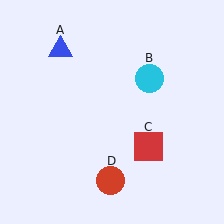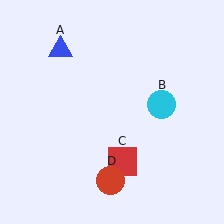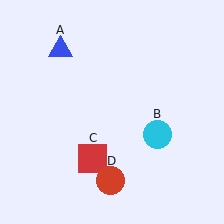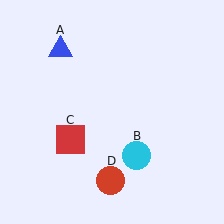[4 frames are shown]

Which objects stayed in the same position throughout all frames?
Blue triangle (object A) and red circle (object D) remained stationary.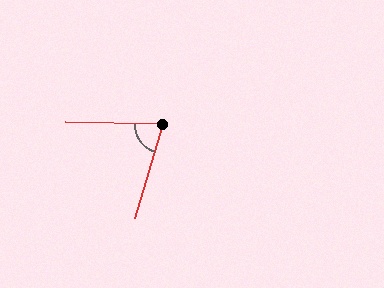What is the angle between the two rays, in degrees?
Approximately 75 degrees.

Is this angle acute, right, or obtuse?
It is acute.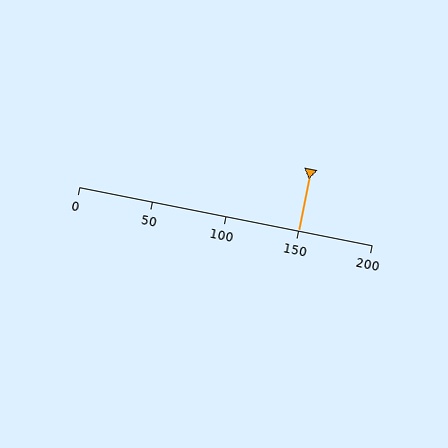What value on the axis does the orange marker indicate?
The marker indicates approximately 150.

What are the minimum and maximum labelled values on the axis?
The axis runs from 0 to 200.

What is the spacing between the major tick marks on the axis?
The major ticks are spaced 50 apart.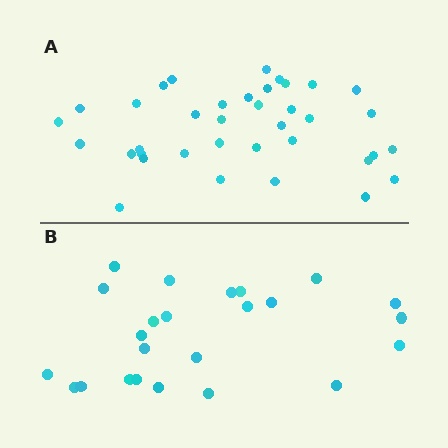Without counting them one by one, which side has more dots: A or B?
Region A (the top region) has more dots.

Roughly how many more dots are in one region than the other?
Region A has approximately 15 more dots than region B.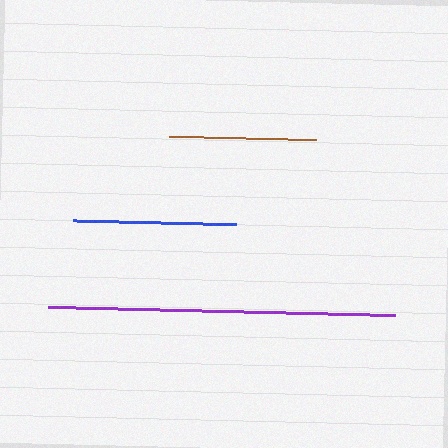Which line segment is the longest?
The purple line is the longest at approximately 347 pixels.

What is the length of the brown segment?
The brown segment is approximately 147 pixels long.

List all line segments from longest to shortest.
From longest to shortest: purple, blue, brown.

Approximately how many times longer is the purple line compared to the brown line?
The purple line is approximately 2.4 times the length of the brown line.